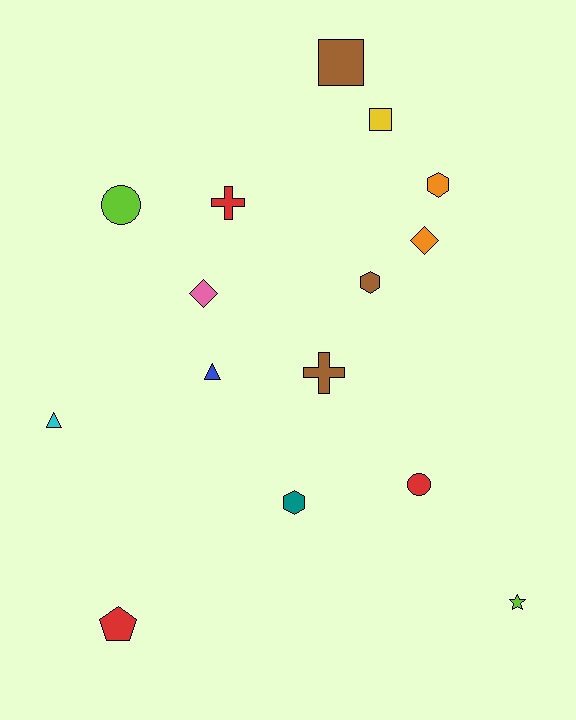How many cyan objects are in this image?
There is 1 cyan object.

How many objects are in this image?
There are 15 objects.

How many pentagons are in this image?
There is 1 pentagon.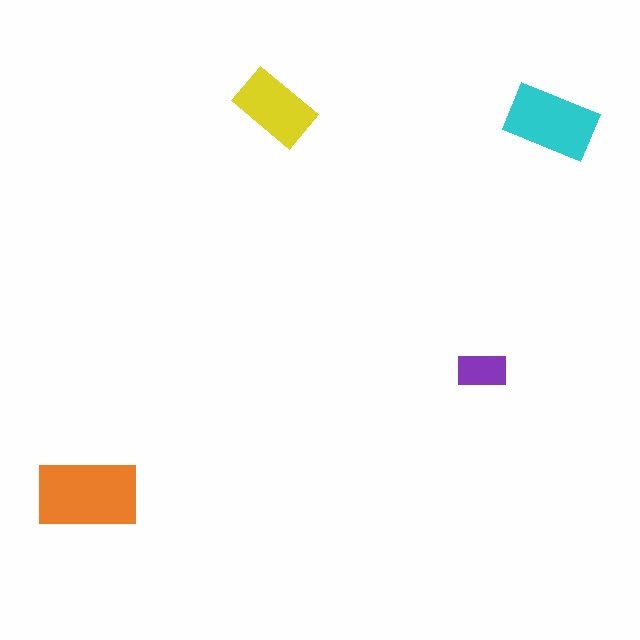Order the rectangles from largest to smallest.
the orange one, the cyan one, the yellow one, the purple one.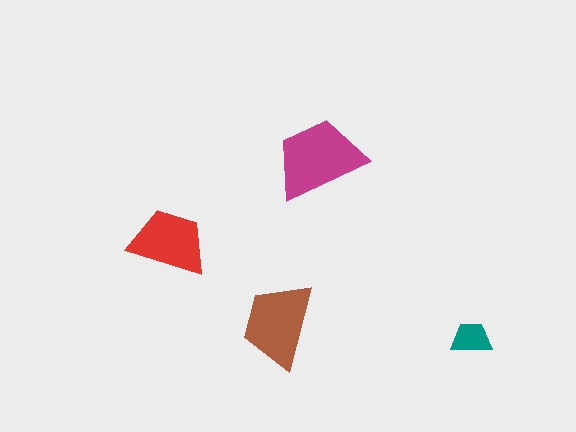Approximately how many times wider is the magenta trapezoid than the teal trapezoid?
About 2 times wider.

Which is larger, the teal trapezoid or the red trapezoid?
The red one.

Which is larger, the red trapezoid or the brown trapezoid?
The brown one.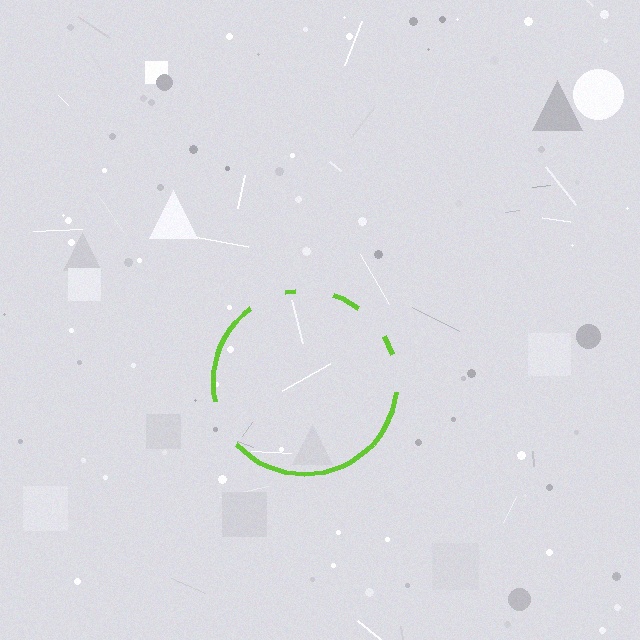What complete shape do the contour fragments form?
The contour fragments form a circle.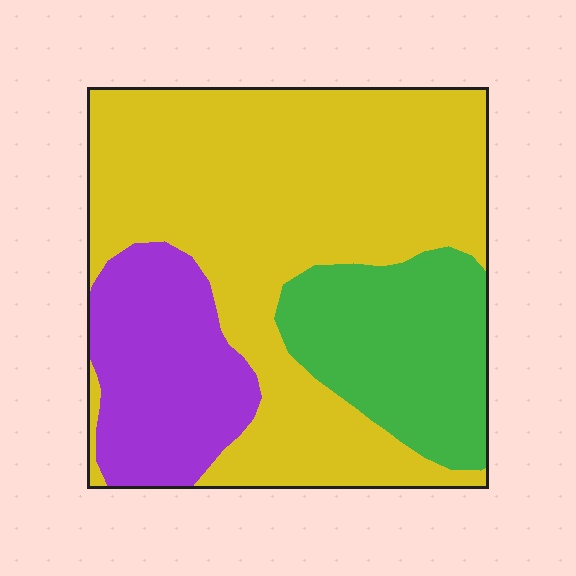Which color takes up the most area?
Yellow, at roughly 60%.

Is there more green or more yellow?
Yellow.